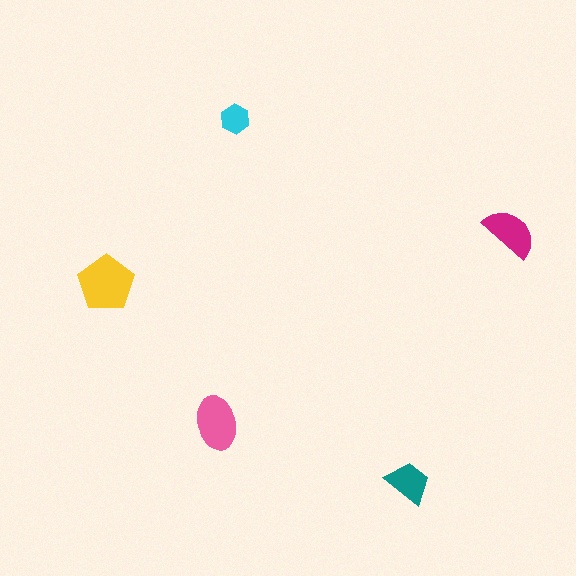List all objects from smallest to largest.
The cyan hexagon, the teal trapezoid, the magenta semicircle, the pink ellipse, the yellow pentagon.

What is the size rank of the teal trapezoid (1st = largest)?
4th.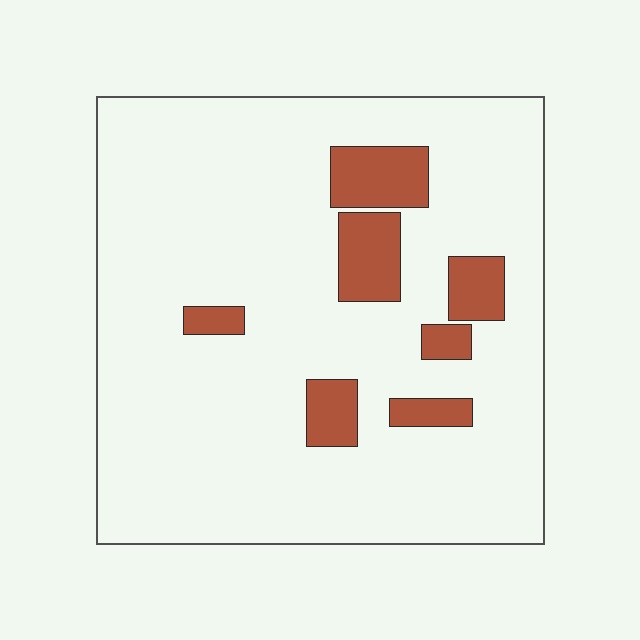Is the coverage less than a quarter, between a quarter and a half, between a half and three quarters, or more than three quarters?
Less than a quarter.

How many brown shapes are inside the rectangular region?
7.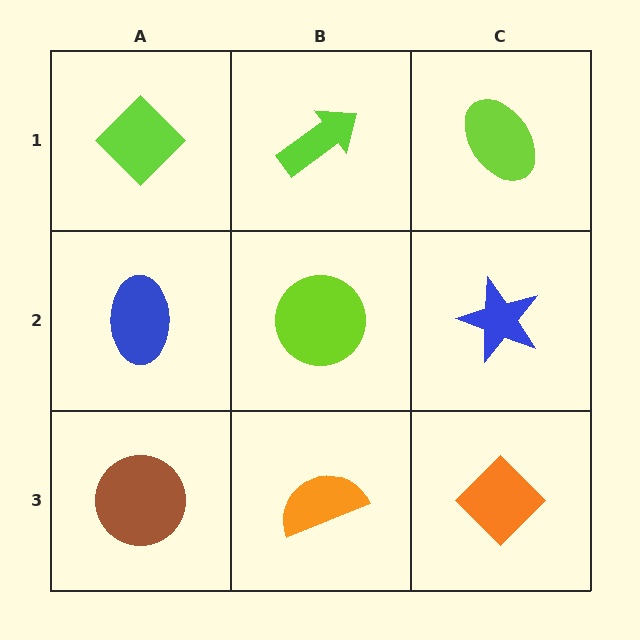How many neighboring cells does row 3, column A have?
2.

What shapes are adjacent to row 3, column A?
A blue ellipse (row 2, column A), an orange semicircle (row 3, column B).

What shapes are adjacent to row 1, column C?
A blue star (row 2, column C), a lime arrow (row 1, column B).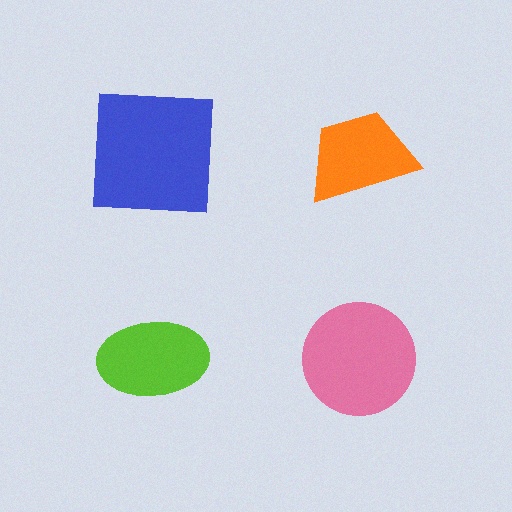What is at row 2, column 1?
A lime ellipse.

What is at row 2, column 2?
A pink circle.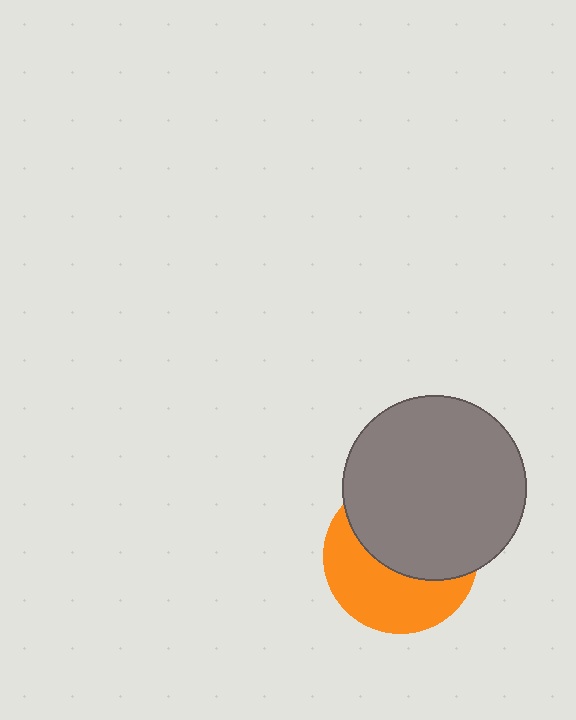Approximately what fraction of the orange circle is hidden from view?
Roughly 54% of the orange circle is hidden behind the gray circle.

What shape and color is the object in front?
The object in front is a gray circle.